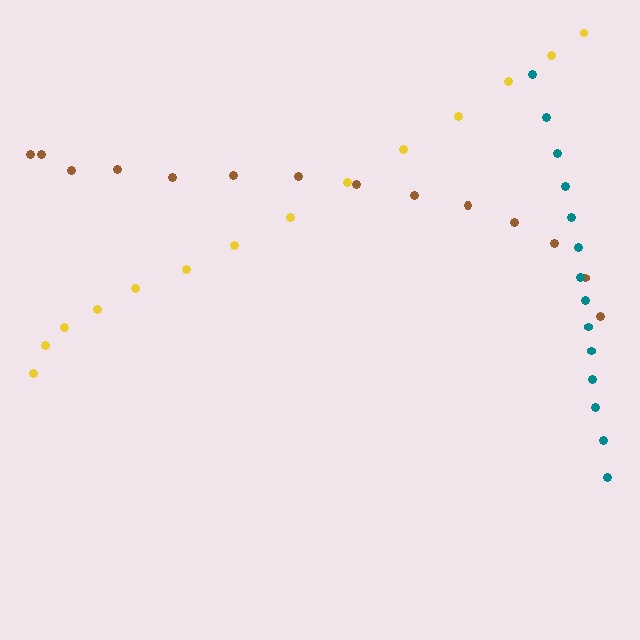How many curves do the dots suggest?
There are 3 distinct paths.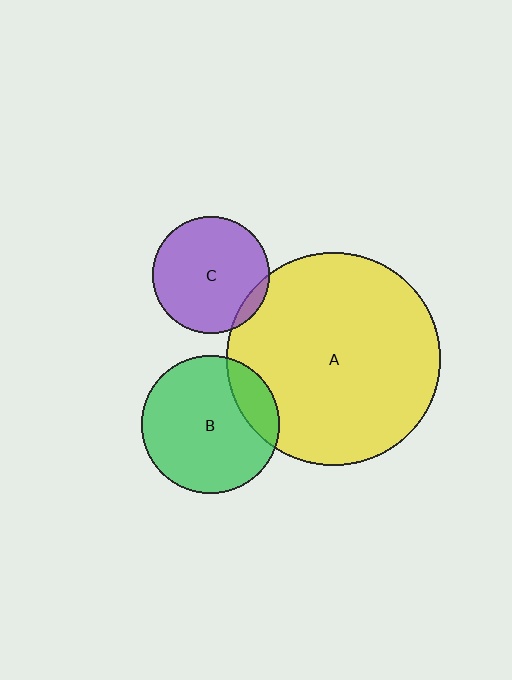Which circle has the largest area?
Circle A (yellow).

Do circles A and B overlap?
Yes.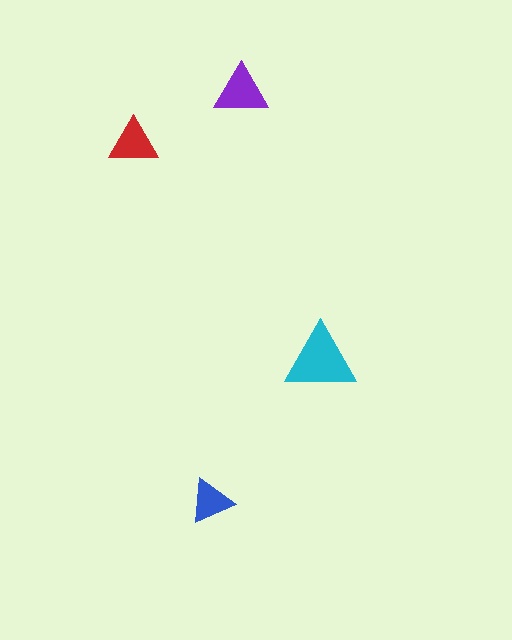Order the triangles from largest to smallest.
the cyan one, the purple one, the red one, the blue one.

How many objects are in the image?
There are 4 objects in the image.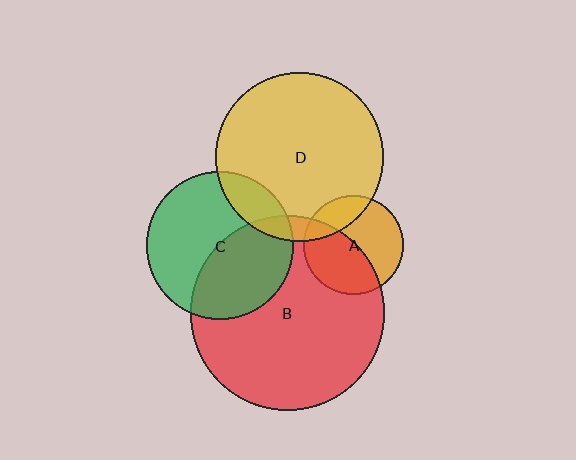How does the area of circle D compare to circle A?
Approximately 2.9 times.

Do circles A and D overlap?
Yes.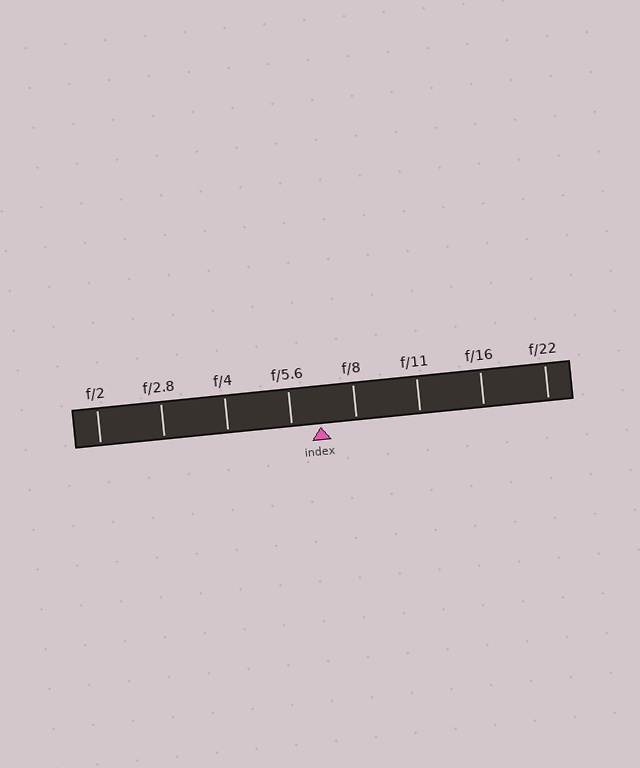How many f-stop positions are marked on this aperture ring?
There are 8 f-stop positions marked.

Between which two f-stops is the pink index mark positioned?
The index mark is between f/5.6 and f/8.